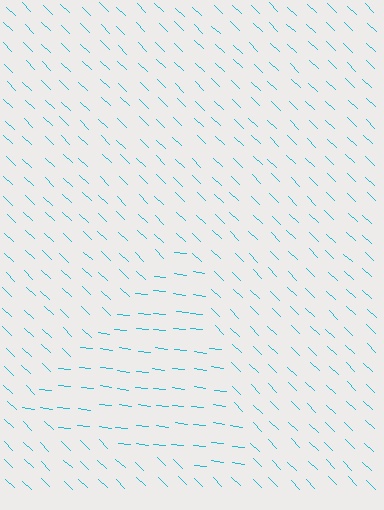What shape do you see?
I see a triangle.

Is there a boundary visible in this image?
Yes, there is a texture boundary formed by a change in line orientation.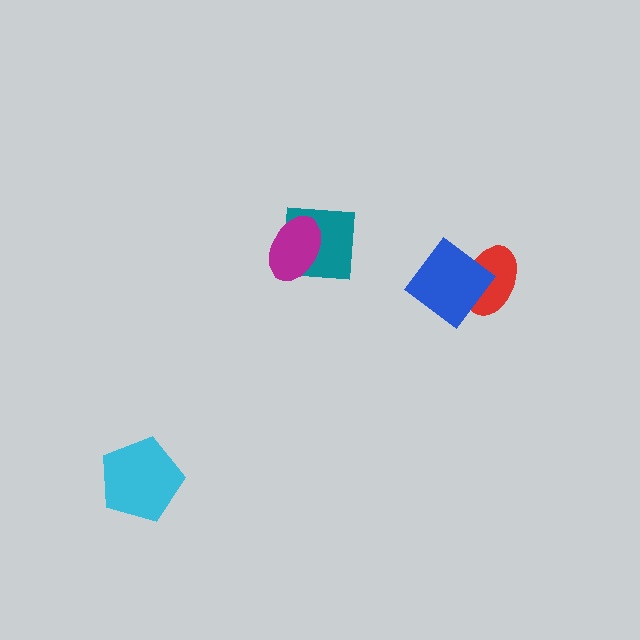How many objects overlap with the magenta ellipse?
1 object overlaps with the magenta ellipse.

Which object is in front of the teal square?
The magenta ellipse is in front of the teal square.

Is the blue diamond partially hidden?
No, no other shape covers it.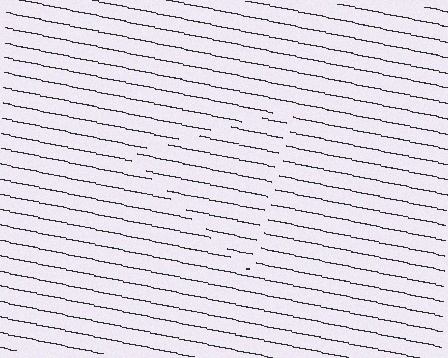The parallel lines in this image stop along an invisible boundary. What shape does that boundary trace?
An illusory triangle. The interior of the shape contains the same grating, shifted by half a period — the contour is defined by the phase discontinuity where line-ends from the inner and outer gratings abut.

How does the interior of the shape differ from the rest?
The interior of the shape contains the same grating, shifted by half a period — the contour is defined by the phase discontinuity where line-ends from the inner and outer gratings abut.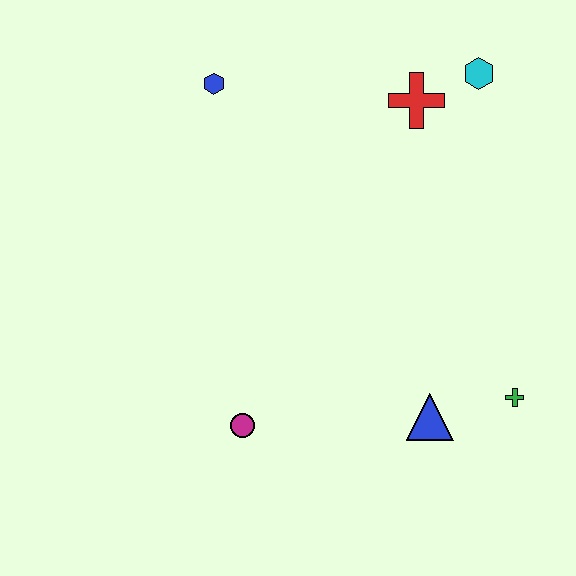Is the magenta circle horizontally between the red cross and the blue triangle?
No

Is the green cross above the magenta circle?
Yes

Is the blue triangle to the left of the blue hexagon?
No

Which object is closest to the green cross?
The blue triangle is closest to the green cross.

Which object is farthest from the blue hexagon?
The green cross is farthest from the blue hexagon.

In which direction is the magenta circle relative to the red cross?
The magenta circle is below the red cross.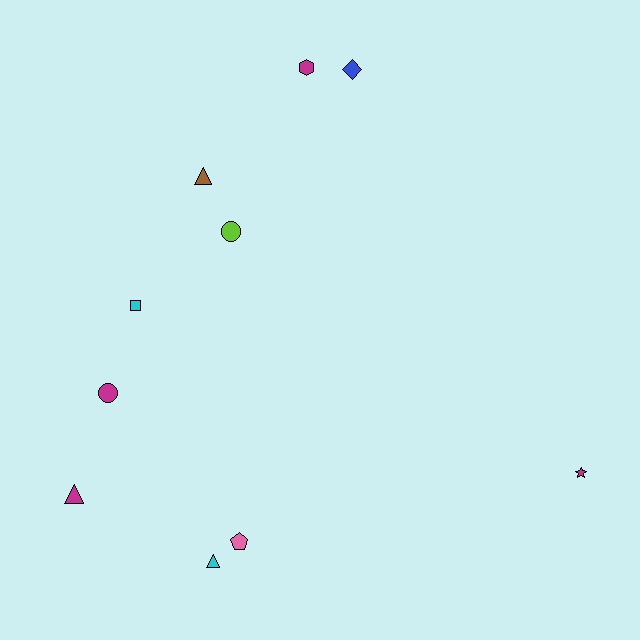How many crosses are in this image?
There are no crosses.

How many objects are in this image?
There are 10 objects.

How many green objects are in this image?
There are no green objects.